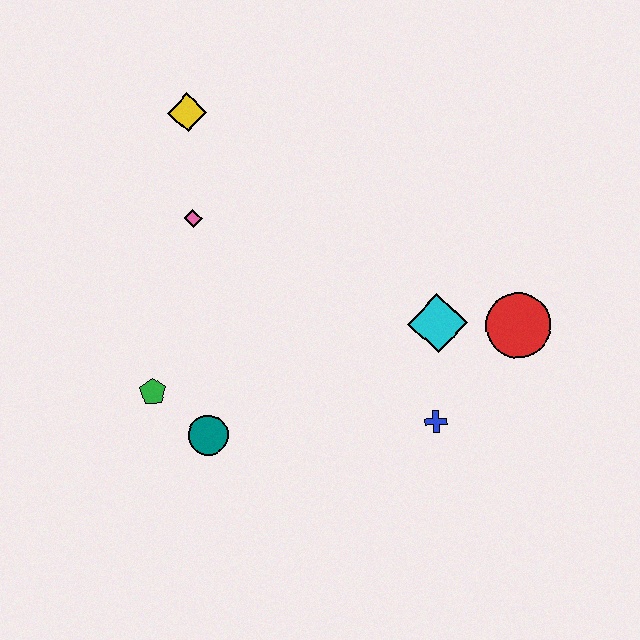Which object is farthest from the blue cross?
The yellow diamond is farthest from the blue cross.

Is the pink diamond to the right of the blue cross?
No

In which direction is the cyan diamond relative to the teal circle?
The cyan diamond is to the right of the teal circle.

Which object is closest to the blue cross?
The cyan diamond is closest to the blue cross.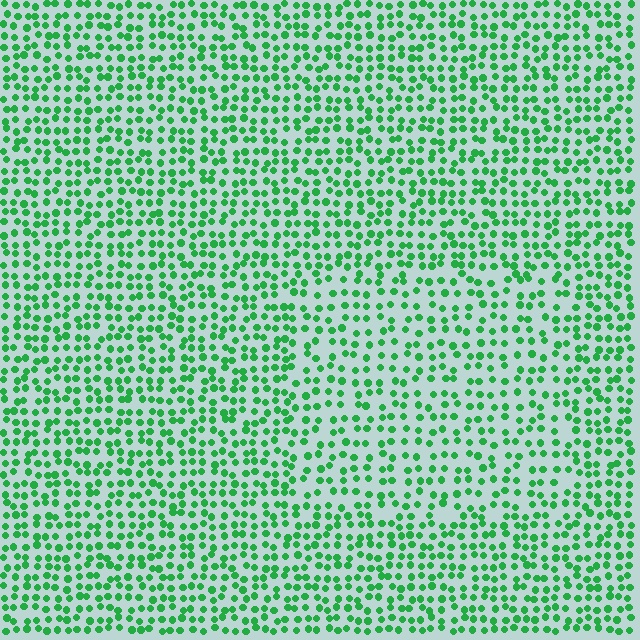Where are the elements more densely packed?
The elements are more densely packed outside the rectangle boundary.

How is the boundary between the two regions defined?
The boundary is defined by a change in element density (approximately 1.4x ratio). All elements are the same color, size, and shape.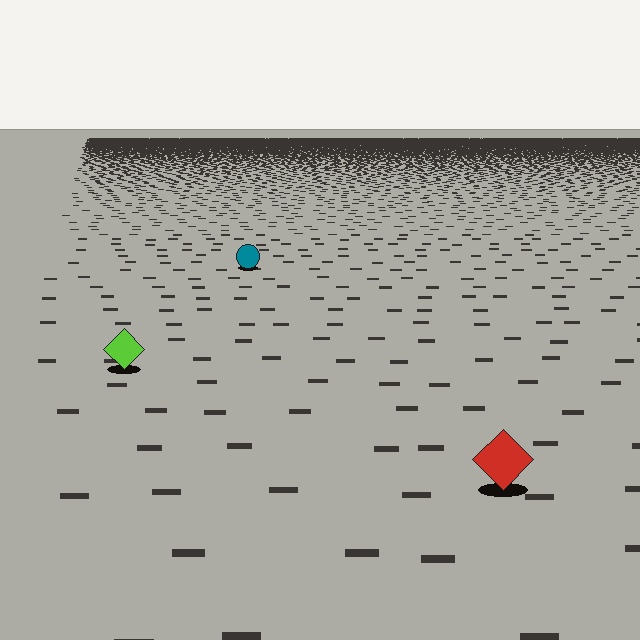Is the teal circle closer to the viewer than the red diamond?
No. The red diamond is closer — you can tell from the texture gradient: the ground texture is coarser near it.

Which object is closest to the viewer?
The red diamond is closest. The texture marks near it are larger and more spread out.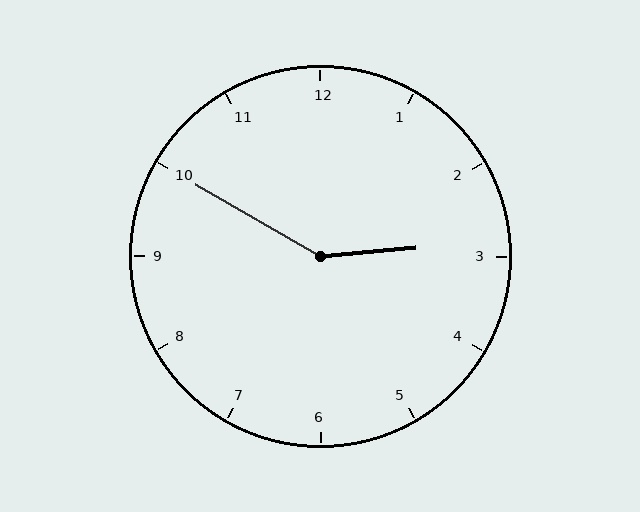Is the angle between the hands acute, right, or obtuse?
It is obtuse.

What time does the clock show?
2:50.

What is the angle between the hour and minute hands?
Approximately 145 degrees.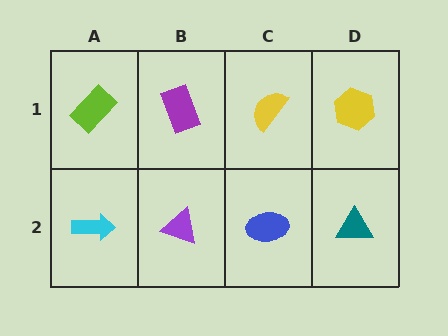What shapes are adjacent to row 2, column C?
A yellow semicircle (row 1, column C), a purple triangle (row 2, column B), a teal triangle (row 2, column D).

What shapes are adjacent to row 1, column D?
A teal triangle (row 2, column D), a yellow semicircle (row 1, column C).